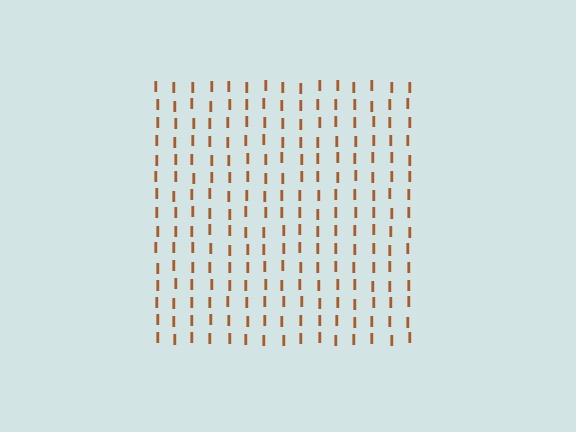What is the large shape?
The large shape is a square.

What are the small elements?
The small elements are letter I's.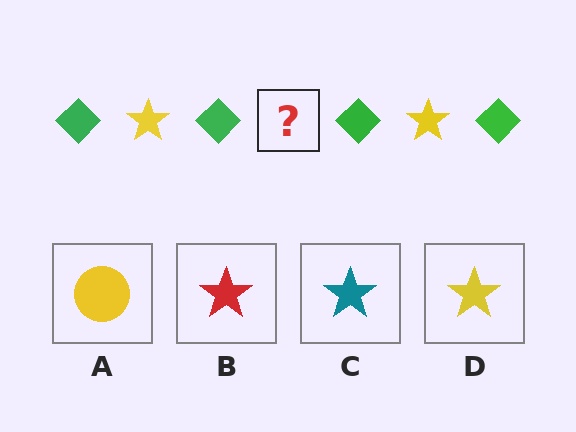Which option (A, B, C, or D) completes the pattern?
D.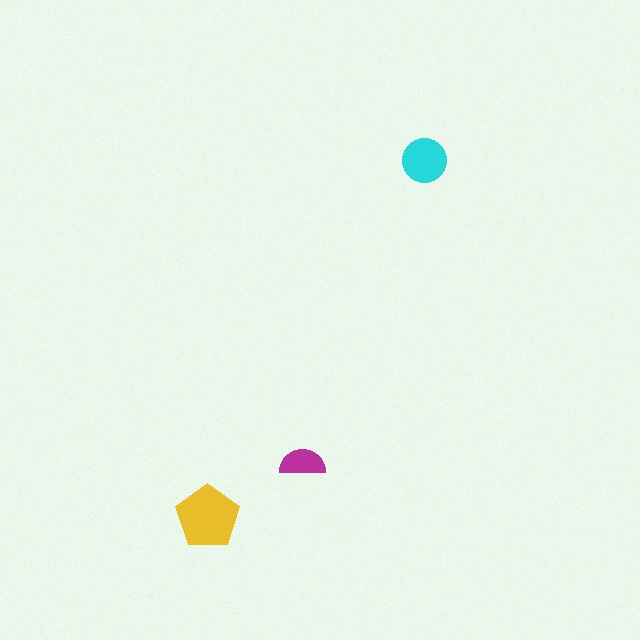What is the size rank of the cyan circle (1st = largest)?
2nd.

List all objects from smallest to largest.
The magenta semicircle, the cyan circle, the yellow pentagon.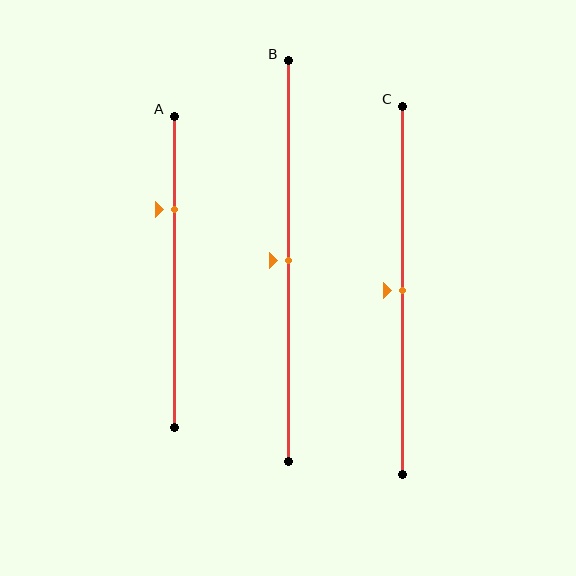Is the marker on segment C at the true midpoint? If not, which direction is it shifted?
Yes, the marker on segment C is at the true midpoint.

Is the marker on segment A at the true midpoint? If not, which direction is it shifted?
No, the marker on segment A is shifted upward by about 20% of the segment length.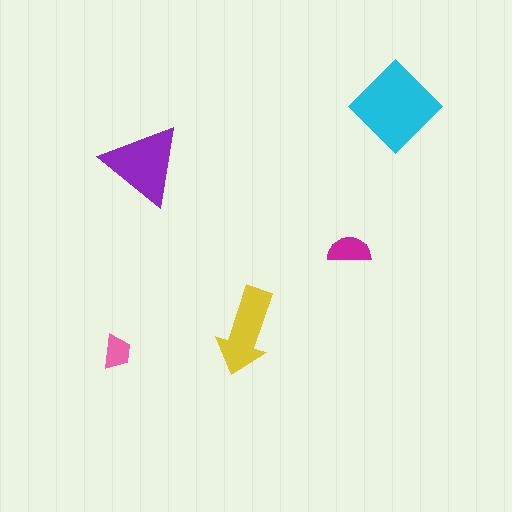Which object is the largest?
The cyan diamond.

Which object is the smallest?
The pink trapezoid.